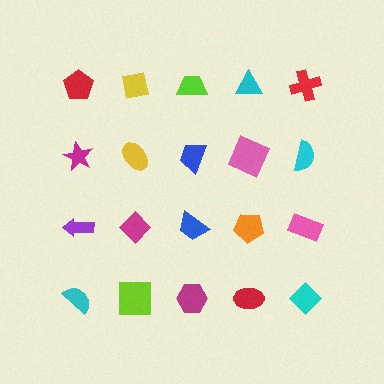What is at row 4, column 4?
A red ellipse.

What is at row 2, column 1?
A magenta star.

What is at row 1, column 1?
A red pentagon.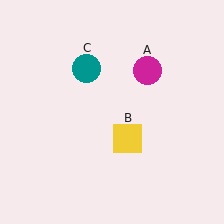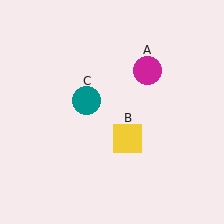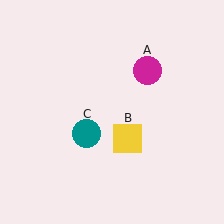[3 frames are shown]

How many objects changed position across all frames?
1 object changed position: teal circle (object C).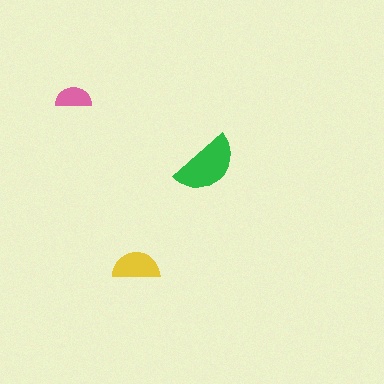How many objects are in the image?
There are 3 objects in the image.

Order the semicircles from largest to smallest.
the green one, the yellow one, the pink one.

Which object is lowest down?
The yellow semicircle is bottommost.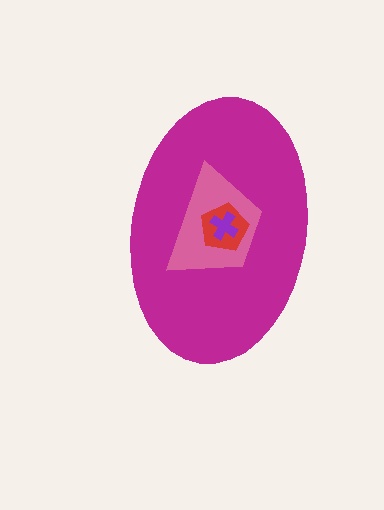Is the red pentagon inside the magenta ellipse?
Yes.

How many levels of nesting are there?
4.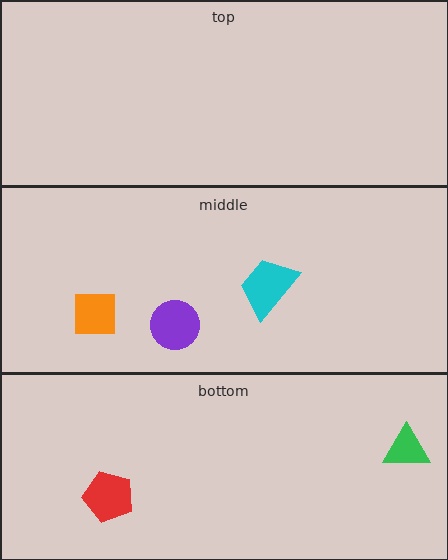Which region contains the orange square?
The middle region.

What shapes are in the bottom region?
The green triangle, the red pentagon.